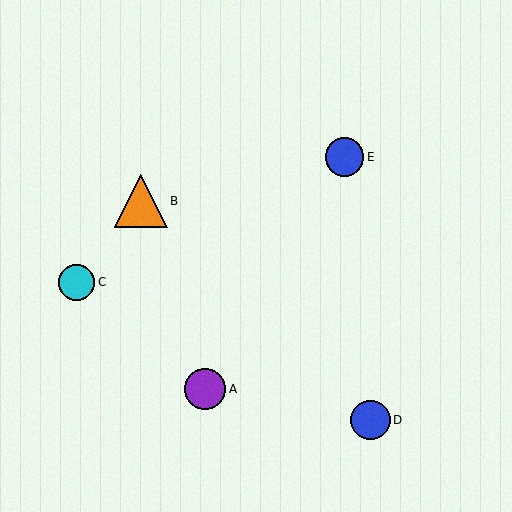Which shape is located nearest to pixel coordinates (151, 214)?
The orange triangle (labeled B) at (141, 201) is nearest to that location.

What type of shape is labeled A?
Shape A is a purple circle.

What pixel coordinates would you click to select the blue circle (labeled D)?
Click at (371, 420) to select the blue circle D.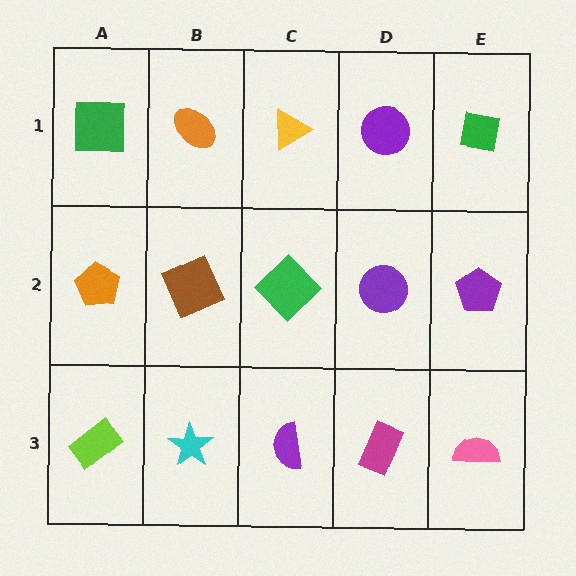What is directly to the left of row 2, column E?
A purple circle.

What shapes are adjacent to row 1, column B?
A brown square (row 2, column B), a green square (row 1, column A), a yellow triangle (row 1, column C).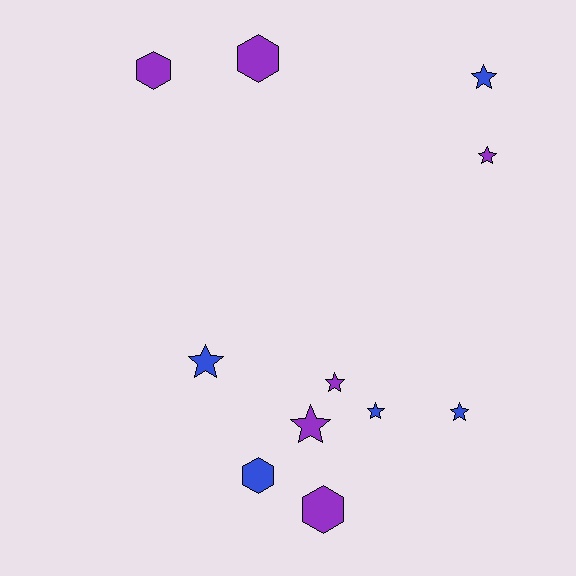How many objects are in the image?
There are 11 objects.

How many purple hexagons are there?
There are 3 purple hexagons.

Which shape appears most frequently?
Star, with 7 objects.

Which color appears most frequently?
Purple, with 6 objects.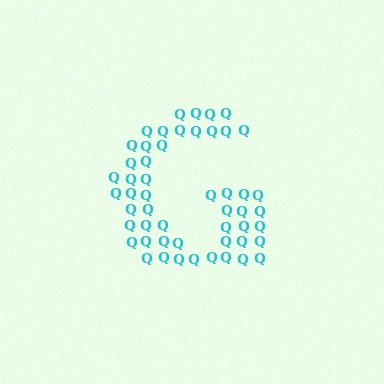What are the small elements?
The small elements are letter Q's.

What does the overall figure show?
The overall figure shows the letter G.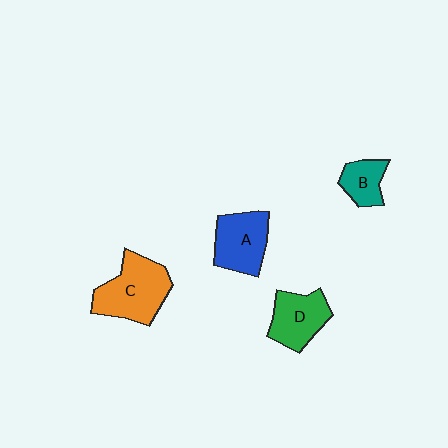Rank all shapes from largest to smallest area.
From largest to smallest: C (orange), A (blue), D (green), B (teal).